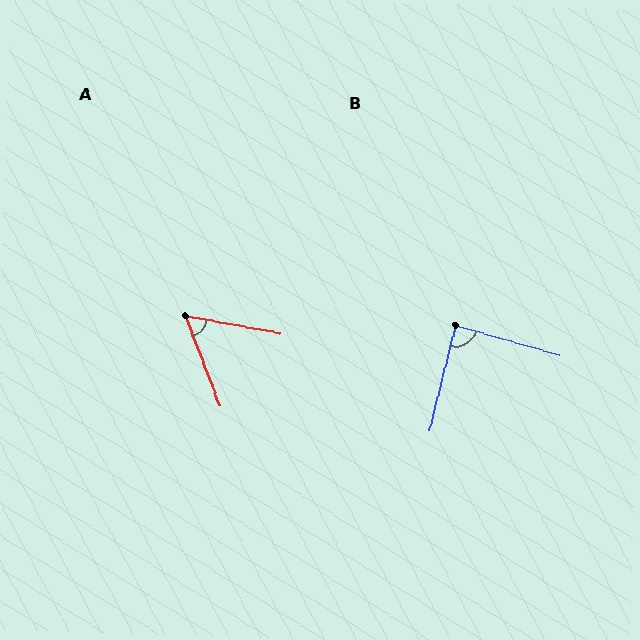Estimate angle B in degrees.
Approximately 88 degrees.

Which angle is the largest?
B, at approximately 88 degrees.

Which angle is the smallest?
A, at approximately 58 degrees.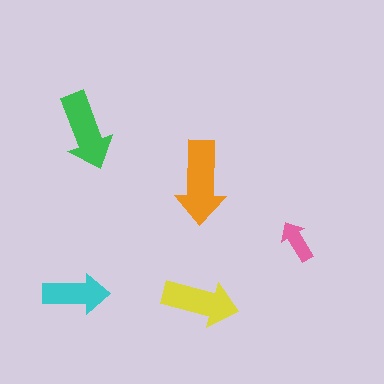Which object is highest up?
The green arrow is topmost.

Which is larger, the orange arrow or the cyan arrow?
The orange one.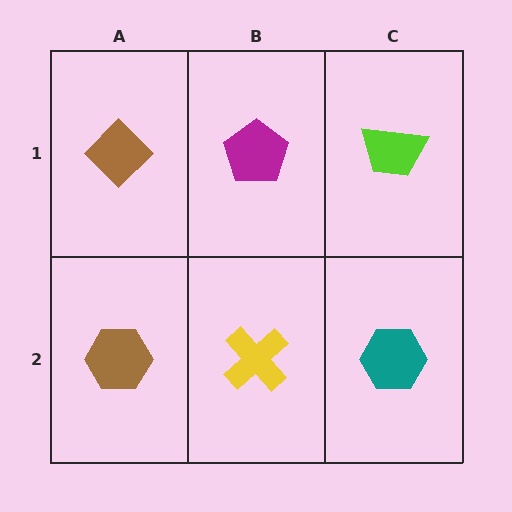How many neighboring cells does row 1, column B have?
3.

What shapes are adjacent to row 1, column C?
A teal hexagon (row 2, column C), a magenta pentagon (row 1, column B).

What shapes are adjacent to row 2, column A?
A brown diamond (row 1, column A), a yellow cross (row 2, column B).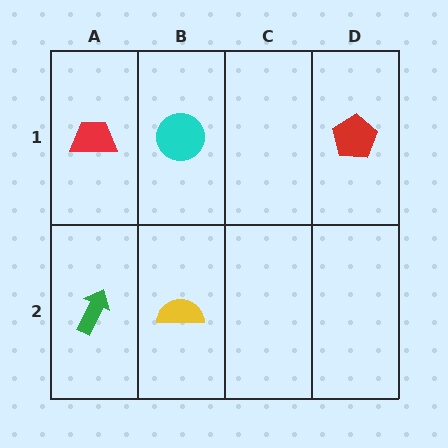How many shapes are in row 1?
3 shapes.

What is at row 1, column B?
A cyan circle.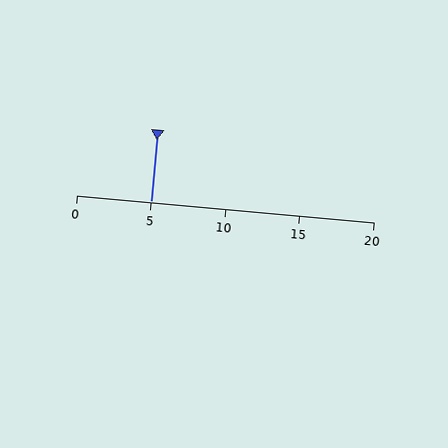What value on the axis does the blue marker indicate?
The marker indicates approximately 5.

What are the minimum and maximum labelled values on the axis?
The axis runs from 0 to 20.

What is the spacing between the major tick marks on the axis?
The major ticks are spaced 5 apart.